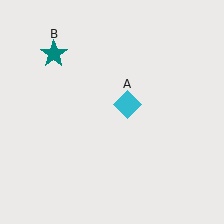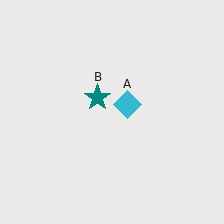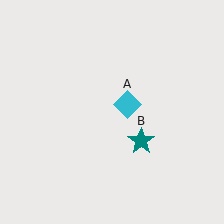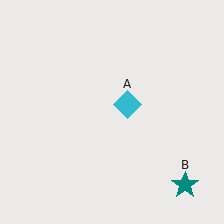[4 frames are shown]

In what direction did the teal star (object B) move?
The teal star (object B) moved down and to the right.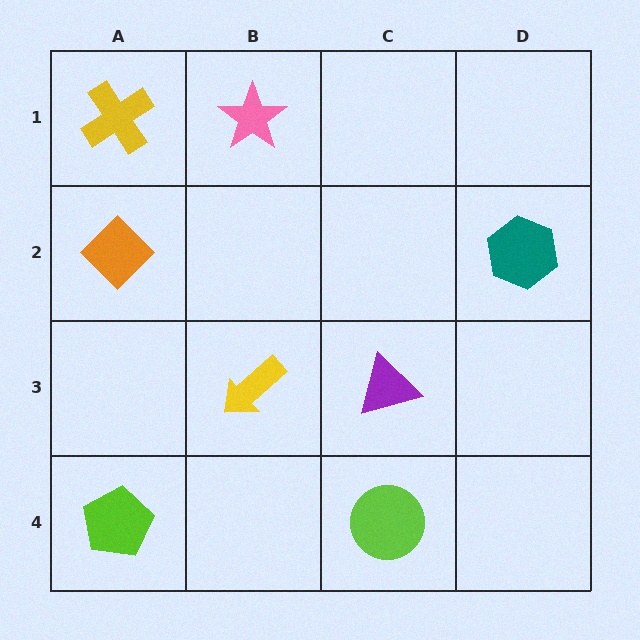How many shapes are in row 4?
2 shapes.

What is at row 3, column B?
A yellow arrow.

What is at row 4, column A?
A lime pentagon.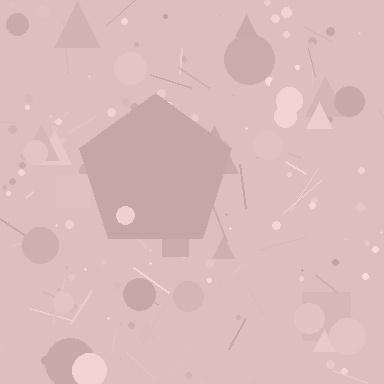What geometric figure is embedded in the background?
A pentagon is embedded in the background.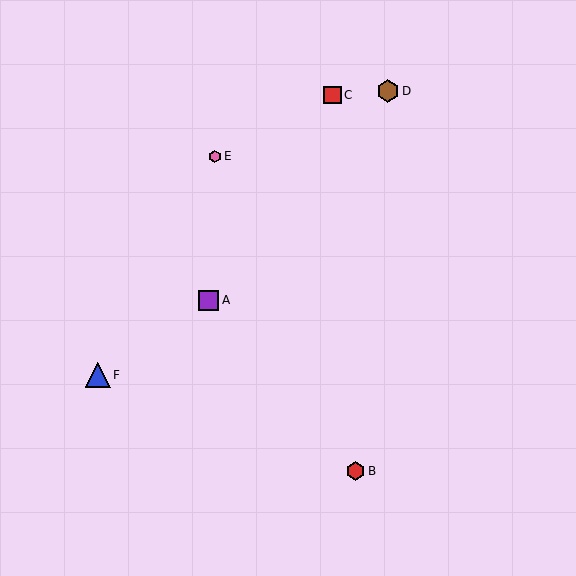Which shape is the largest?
The blue triangle (labeled F) is the largest.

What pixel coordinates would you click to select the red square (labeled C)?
Click at (333, 95) to select the red square C.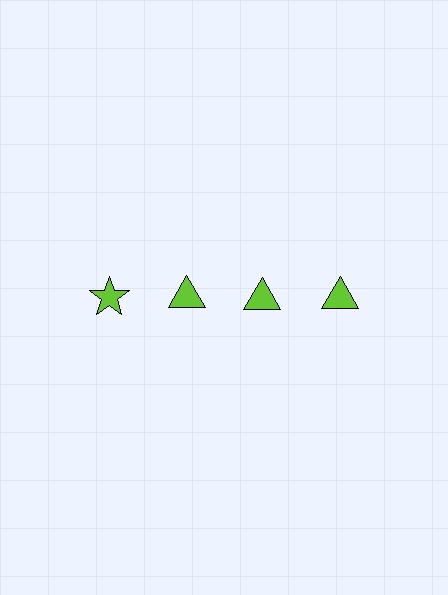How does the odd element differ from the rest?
It has a different shape: star instead of triangle.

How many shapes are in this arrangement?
There are 4 shapes arranged in a grid pattern.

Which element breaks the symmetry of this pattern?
The lime star in the top row, leftmost column breaks the symmetry. All other shapes are lime triangles.